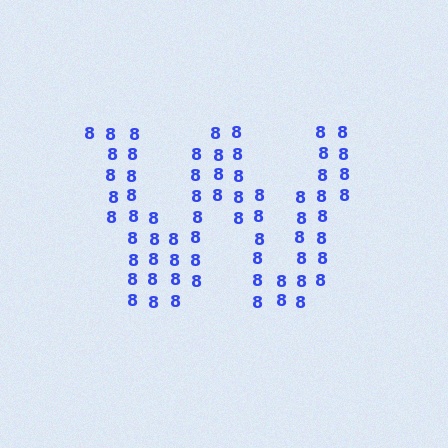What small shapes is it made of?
It is made of small digit 8's.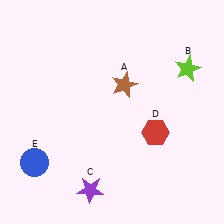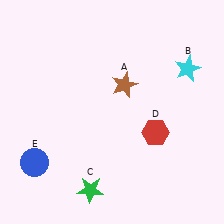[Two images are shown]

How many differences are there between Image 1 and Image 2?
There are 2 differences between the two images.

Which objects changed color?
B changed from lime to cyan. C changed from purple to green.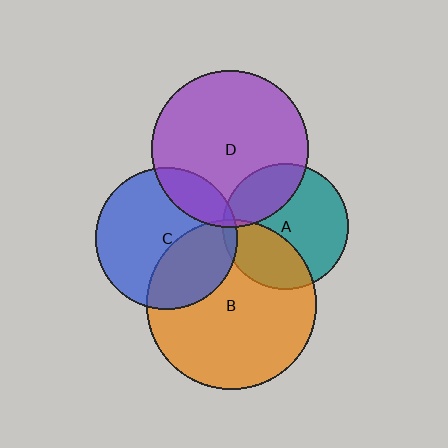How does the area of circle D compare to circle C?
Approximately 1.2 times.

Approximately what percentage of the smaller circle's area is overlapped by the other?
Approximately 35%.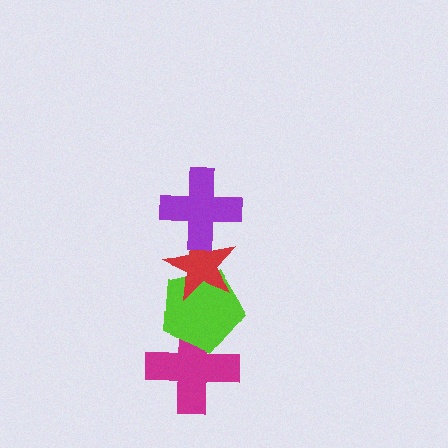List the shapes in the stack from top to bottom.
From top to bottom: the purple cross, the red star, the lime pentagon, the magenta cross.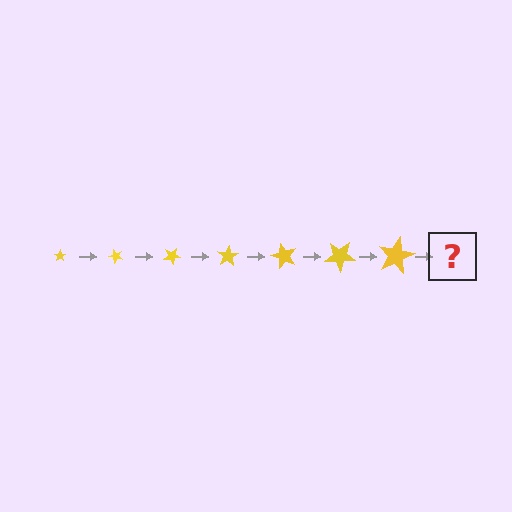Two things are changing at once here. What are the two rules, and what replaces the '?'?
The two rules are that the star grows larger each step and it rotates 50 degrees each step. The '?' should be a star, larger than the previous one and rotated 350 degrees from the start.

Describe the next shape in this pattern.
It should be a star, larger than the previous one and rotated 350 degrees from the start.